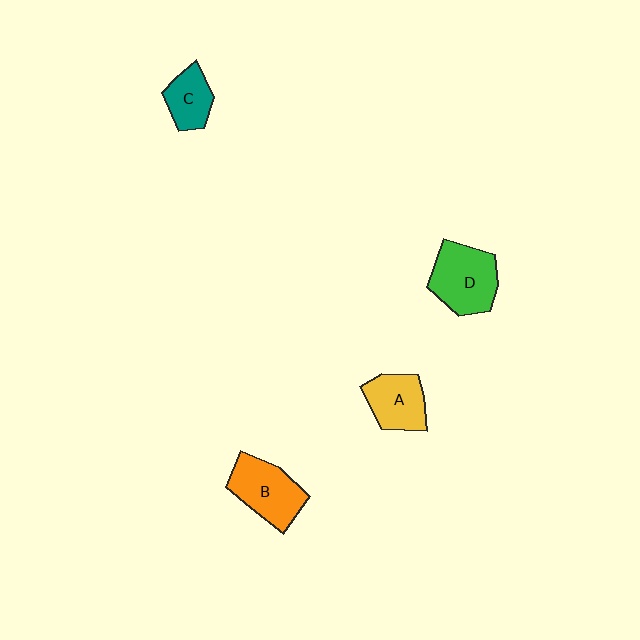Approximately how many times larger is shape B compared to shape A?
Approximately 1.2 times.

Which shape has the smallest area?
Shape C (teal).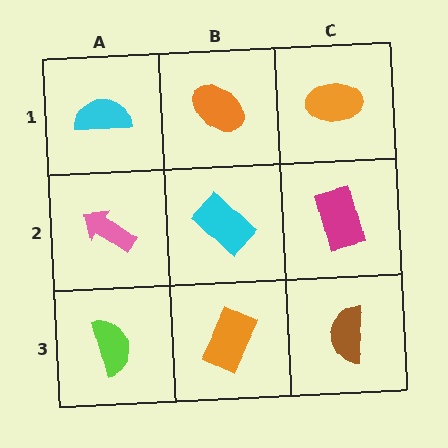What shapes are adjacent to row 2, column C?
An orange ellipse (row 1, column C), a brown semicircle (row 3, column C), a cyan rectangle (row 2, column B).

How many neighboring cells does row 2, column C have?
3.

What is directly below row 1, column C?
A magenta rectangle.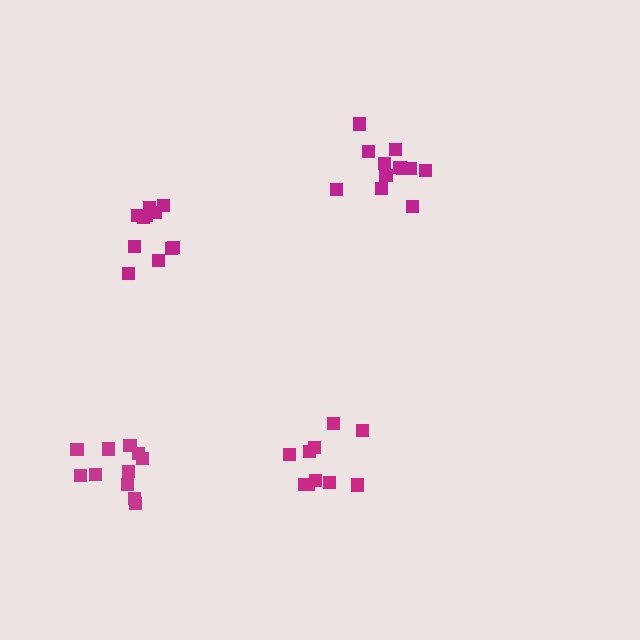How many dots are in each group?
Group 1: 11 dots, Group 2: 12 dots, Group 3: 11 dots, Group 4: 10 dots (44 total).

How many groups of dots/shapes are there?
There are 4 groups.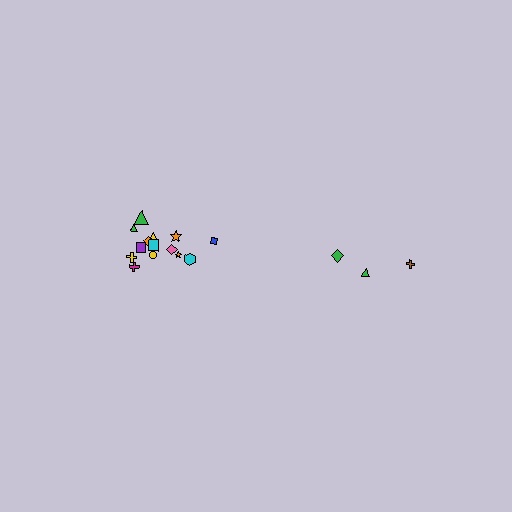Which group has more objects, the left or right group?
The left group.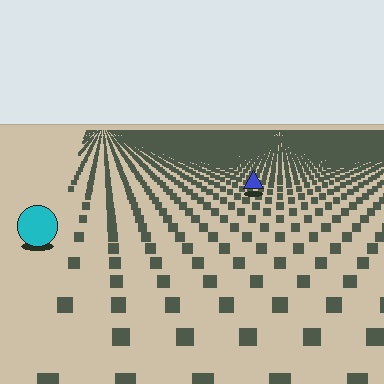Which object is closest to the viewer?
The cyan circle is closest. The texture marks near it are larger and more spread out.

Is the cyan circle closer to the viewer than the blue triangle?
Yes. The cyan circle is closer — you can tell from the texture gradient: the ground texture is coarser near it.